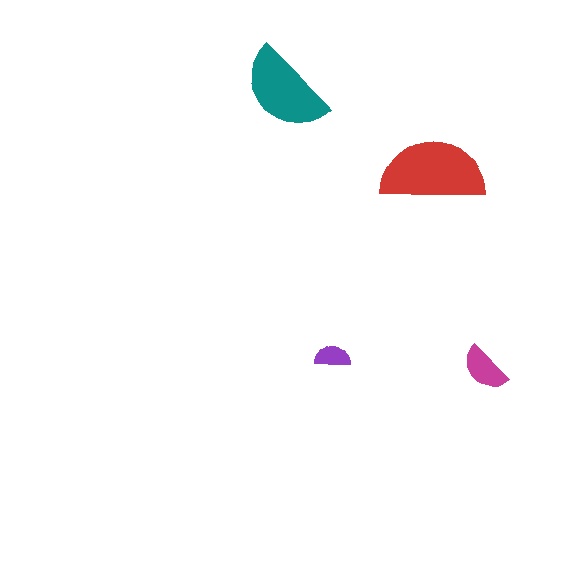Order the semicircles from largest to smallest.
the red one, the teal one, the magenta one, the purple one.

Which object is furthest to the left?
The teal semicircle is leftmost.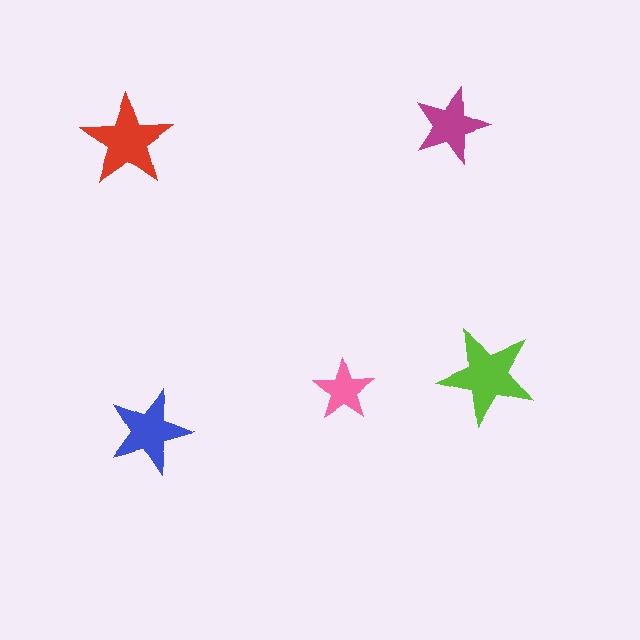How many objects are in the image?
There are 5 objects in the image.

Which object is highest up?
The magenta star is topmost.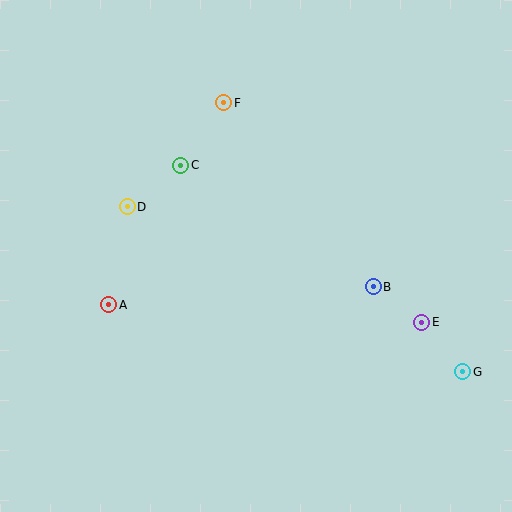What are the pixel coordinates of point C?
Point C is at (181, 165).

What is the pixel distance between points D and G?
The distance between D and G is 374 pixels.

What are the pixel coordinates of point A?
Point A is at (109, 305).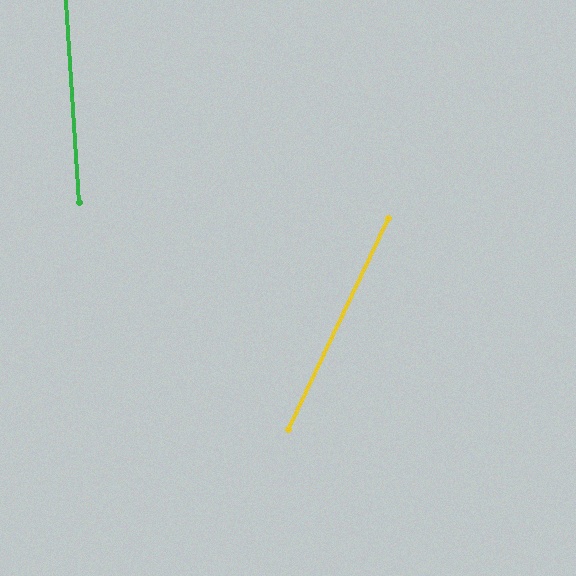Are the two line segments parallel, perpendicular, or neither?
Neither parallel nor perpendicular — they differ by about 29°.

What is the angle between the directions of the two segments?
Approximately 29 degrees.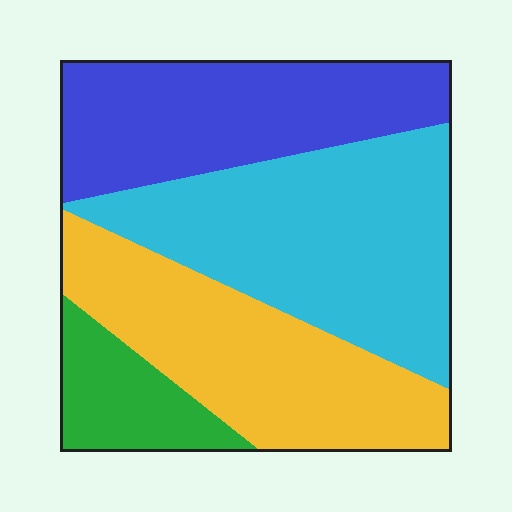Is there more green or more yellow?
Yellow.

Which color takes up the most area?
Cyan, at roughly 35%.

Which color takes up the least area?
Green, at roughly 10%.